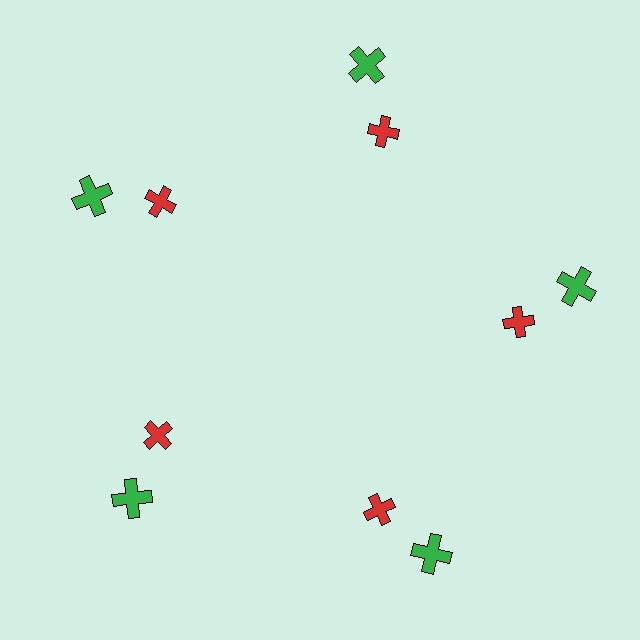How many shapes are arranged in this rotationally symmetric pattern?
There are 10 shapes, arranged in 5 groups of 2.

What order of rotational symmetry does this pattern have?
This pattern has 5-fold rotational symmetry.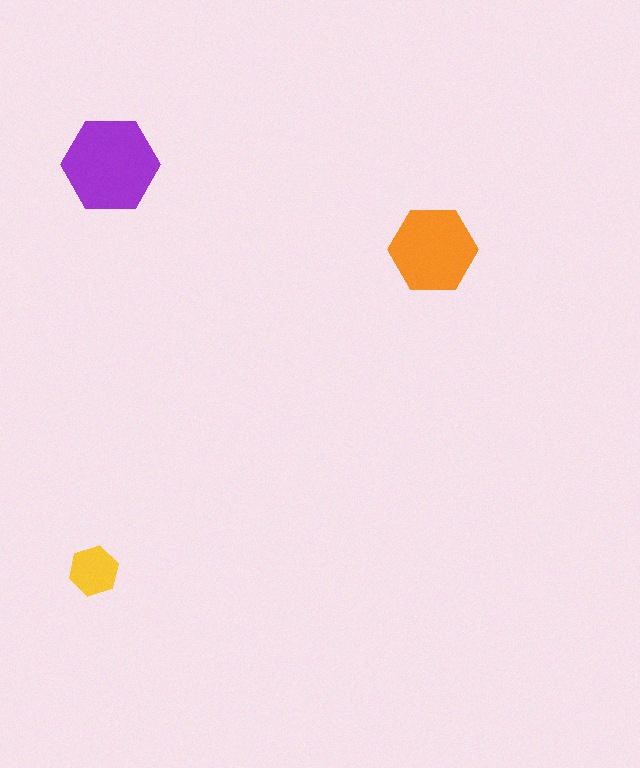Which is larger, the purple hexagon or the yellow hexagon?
The purple one.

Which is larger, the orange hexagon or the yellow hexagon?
The orange one.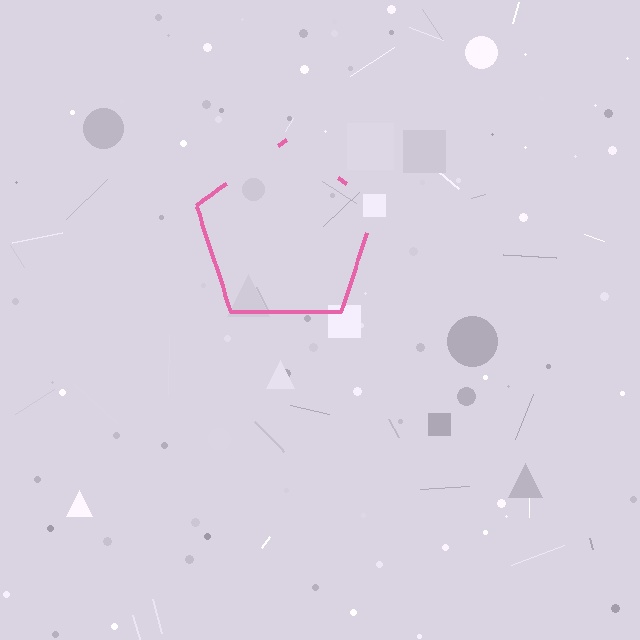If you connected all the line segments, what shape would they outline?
They would outline a pentagon.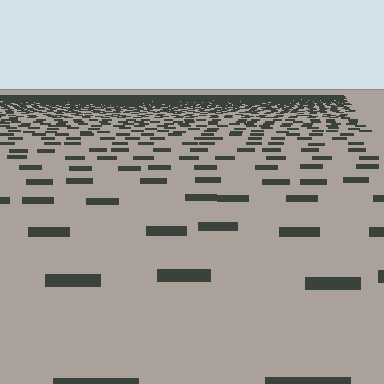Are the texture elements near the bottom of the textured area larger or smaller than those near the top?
Larger. Near the bottom, elements are closer to the viewer and appear at a bigger on-screen size.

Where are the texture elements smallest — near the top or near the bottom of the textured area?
Near the top.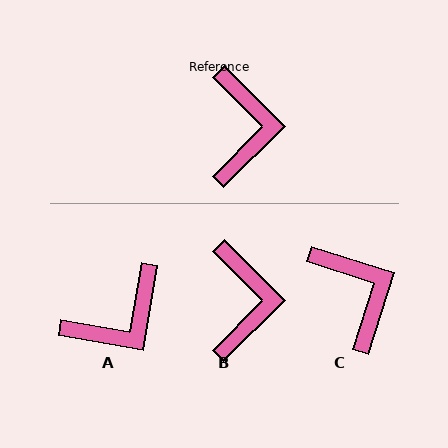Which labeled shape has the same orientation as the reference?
B.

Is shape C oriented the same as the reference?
No, it is off by about 27 degrees.